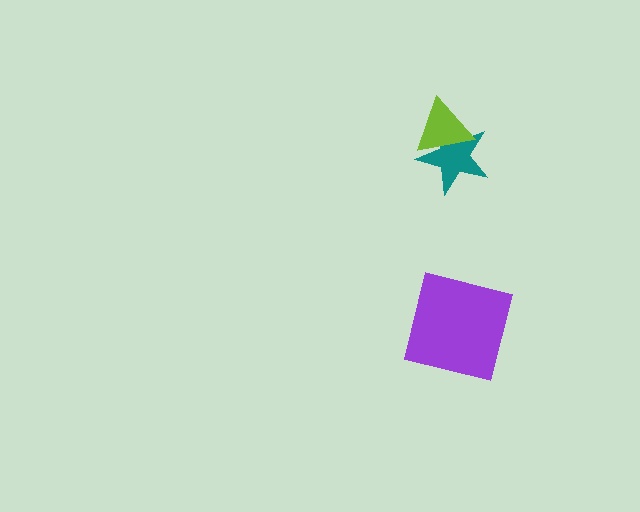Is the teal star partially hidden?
Yes, it is partially covered by another shape.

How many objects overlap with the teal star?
1 object overlaps with the teal star.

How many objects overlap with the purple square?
0 objects overlap with the purple square.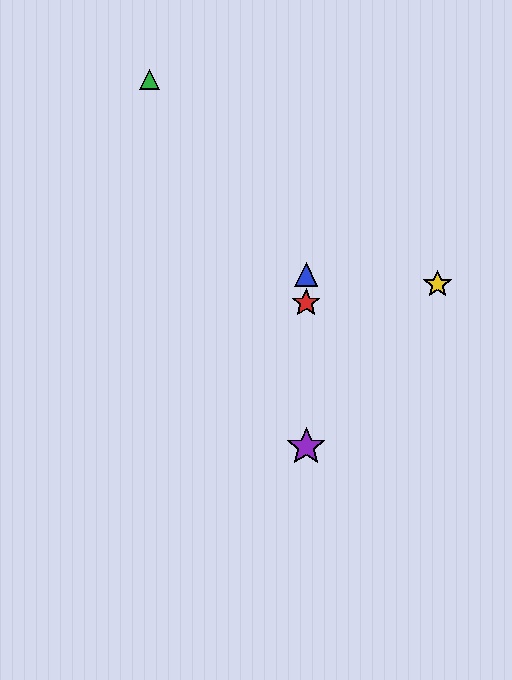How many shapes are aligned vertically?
3 shapes (the red star, the blue triangle, the purple star) are aligned vertically.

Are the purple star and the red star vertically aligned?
Yes, both are at x≈306.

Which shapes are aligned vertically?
The red star, the blue triangle, the purple star are aligned vertically.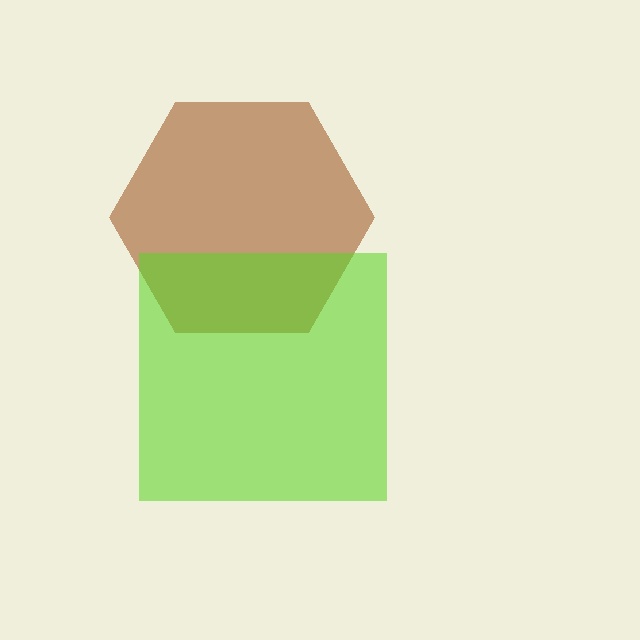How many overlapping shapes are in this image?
There are 2 overlapping shapes in the image.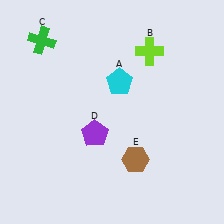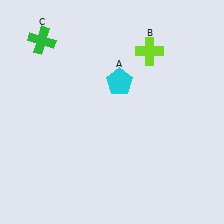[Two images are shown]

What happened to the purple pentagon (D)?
The purple pentagon (D) was removed in Image 2. It was in the bottom-left area of Image 1.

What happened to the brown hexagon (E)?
The brown hexagon (E) was removed in Image 2. It was in the bottom-right area of Image 1.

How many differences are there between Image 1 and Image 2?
There are 2 differences between the two images.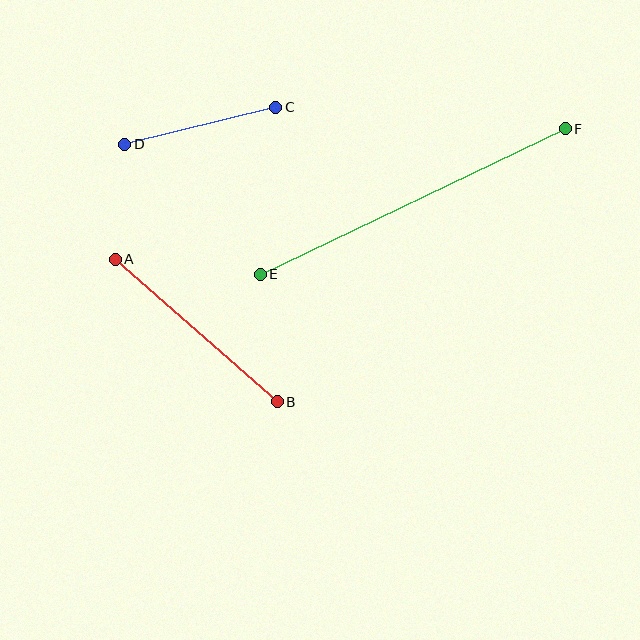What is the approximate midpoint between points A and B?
The midpoint is at approximately (196, 330) pixels.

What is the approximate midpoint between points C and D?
The midpoint is at approximately (200, 126) pixels.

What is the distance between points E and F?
The distance is approximately 338 pixels.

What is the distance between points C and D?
The distance is approximately 155 pixels.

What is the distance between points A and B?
The distance is approximately 216 pixels.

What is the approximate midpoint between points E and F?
The midpoint is at approximately (413, 202) pixels.